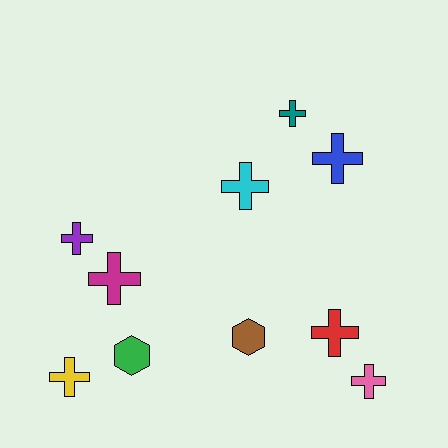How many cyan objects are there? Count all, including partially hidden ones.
There is 1 cyan object.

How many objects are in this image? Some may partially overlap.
There are 10 objects.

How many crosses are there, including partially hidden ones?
There are 8 crosses.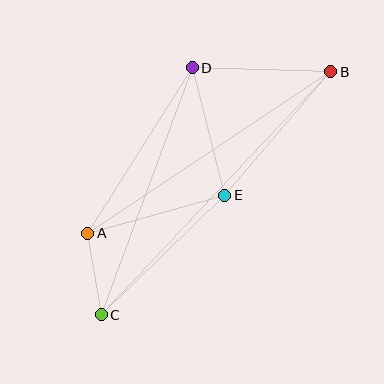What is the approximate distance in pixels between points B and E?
The distance between B and E is approximately 163 pixels.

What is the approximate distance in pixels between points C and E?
The distance between C and E is approximately 172 pixels.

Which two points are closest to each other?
Points A and C are closest to each other.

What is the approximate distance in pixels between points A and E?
The distance between A and E is approximately 142 pixels.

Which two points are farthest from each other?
Points B and C are farthest from each other.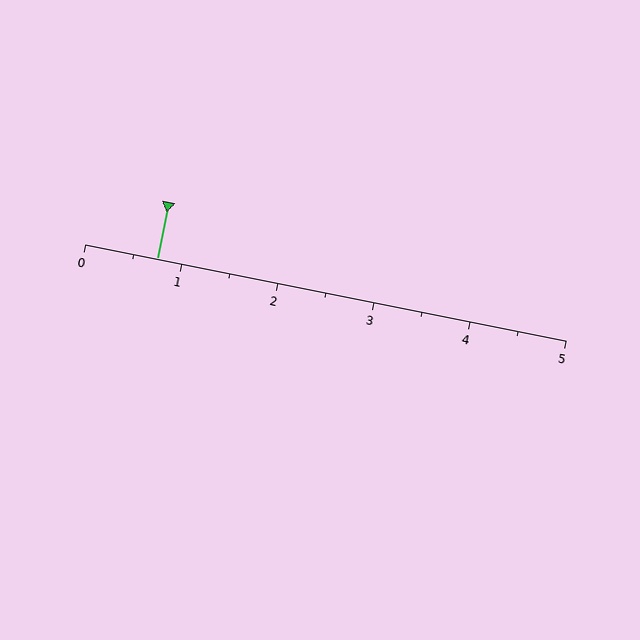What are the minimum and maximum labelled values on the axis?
The axis runs from 0 to 5.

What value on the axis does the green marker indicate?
The marker indicates approximately 0.8.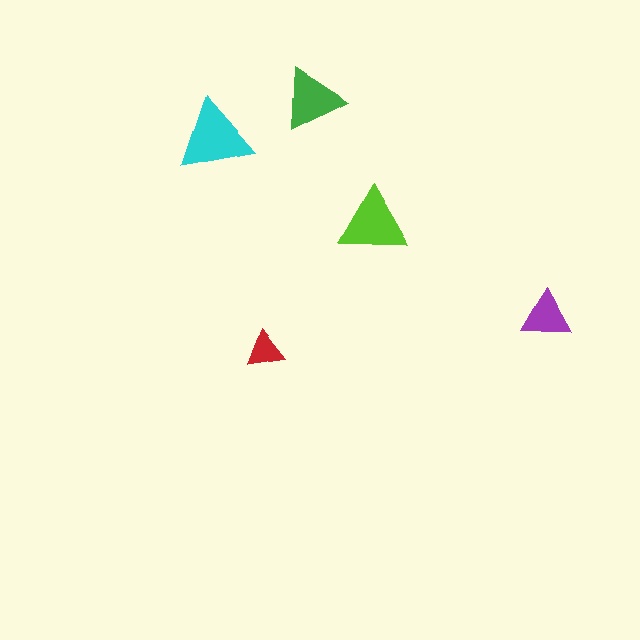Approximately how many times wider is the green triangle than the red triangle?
About 1.5 times wider.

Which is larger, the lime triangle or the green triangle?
The lime one.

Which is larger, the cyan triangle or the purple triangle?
The cyan one.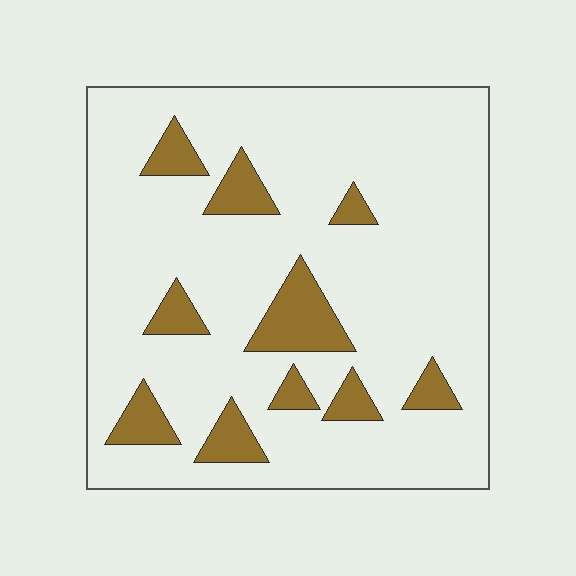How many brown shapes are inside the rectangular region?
10.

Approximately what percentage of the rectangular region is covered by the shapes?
Approximately 15%.